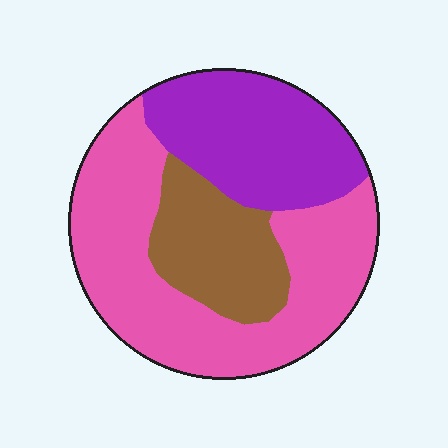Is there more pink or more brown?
Pink.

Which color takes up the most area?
Pink, at roughly 50%.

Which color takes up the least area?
Brown, at roughly 20%.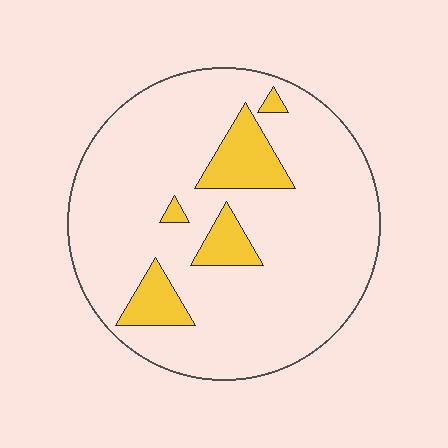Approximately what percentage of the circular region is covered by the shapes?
Approximately 15%.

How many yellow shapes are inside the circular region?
5.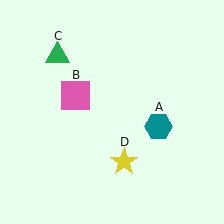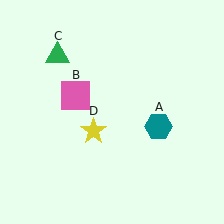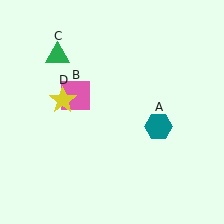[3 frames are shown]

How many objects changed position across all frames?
1 object changed position: yellow star (object D).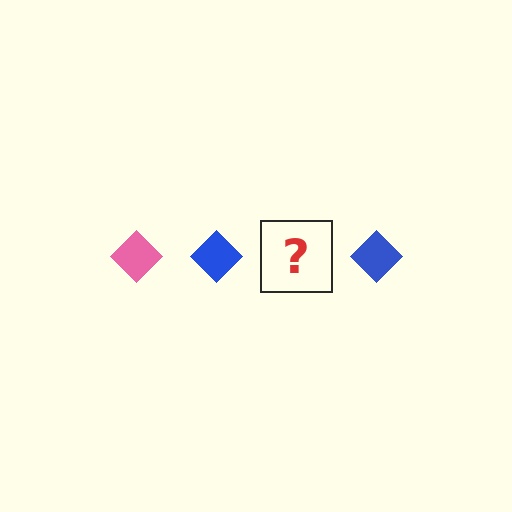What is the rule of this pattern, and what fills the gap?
The rule is that the pattern cycles through pink, blue diamonds. The gap should be filled with a pink diamond.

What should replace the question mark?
The question mark should be replaced with a pink diamond.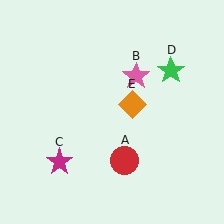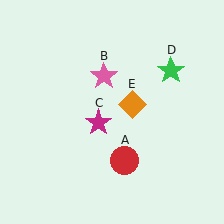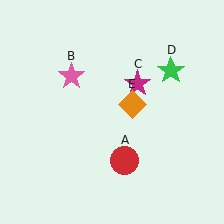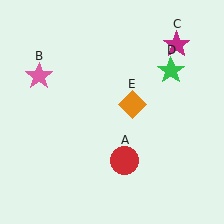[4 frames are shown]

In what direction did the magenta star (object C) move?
The magenta star (object C) moved up and to the right.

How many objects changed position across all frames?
2 objects changed position: pink star (object B), magenta star (object C).